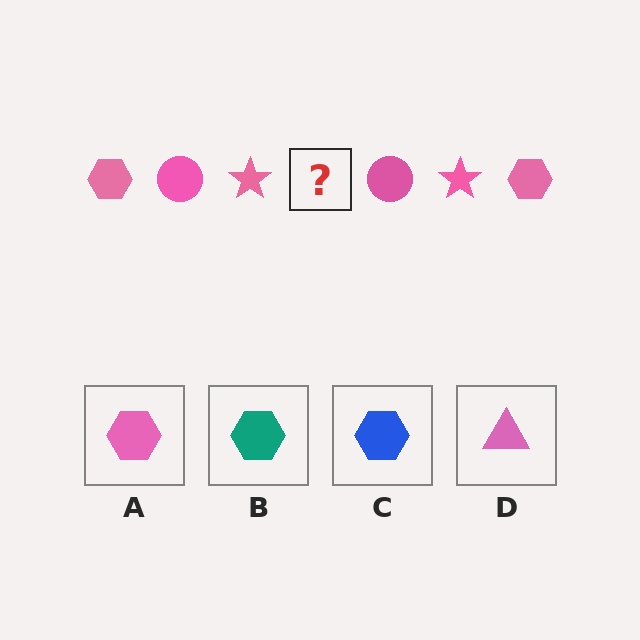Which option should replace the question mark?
Option A.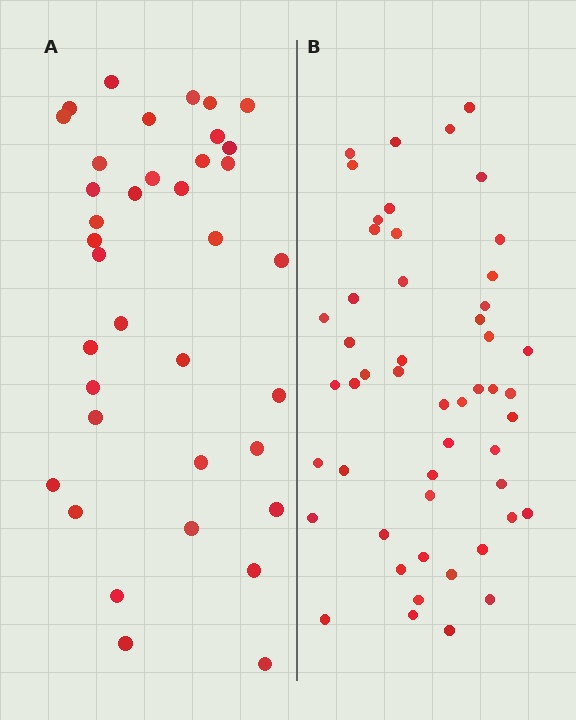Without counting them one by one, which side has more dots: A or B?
Region B (the right region) has more dots.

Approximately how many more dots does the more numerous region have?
Region B has approximately 15 more dots than region A.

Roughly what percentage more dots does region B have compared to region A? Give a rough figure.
About 40% more.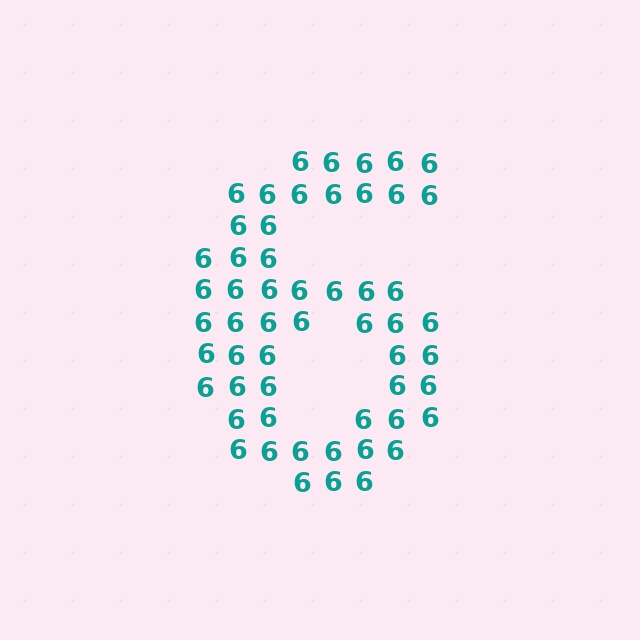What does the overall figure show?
The overall figure shows the digit 6.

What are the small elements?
The small elements are digit 6's.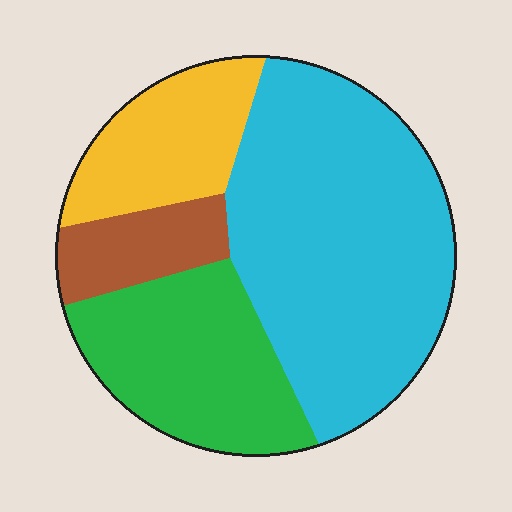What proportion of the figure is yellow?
Yellow covers roughly 15% of the figure.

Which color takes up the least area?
Brown, at roughly 10%.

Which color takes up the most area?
Cyan, at roughly 50%.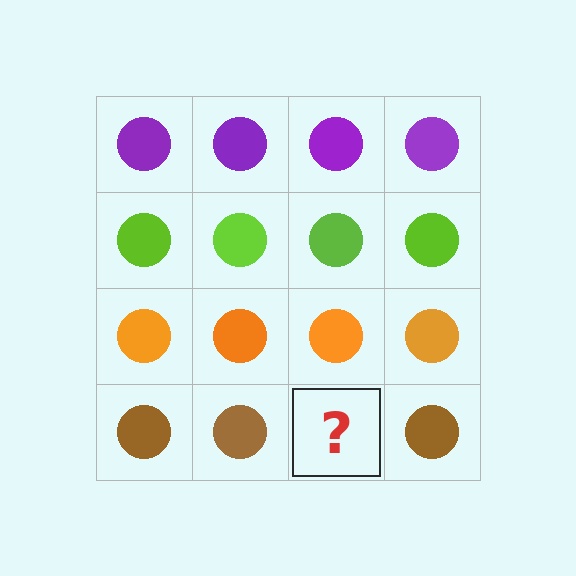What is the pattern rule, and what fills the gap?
The rule is that each row has a consistent color. The gap should be filled with a brown circle.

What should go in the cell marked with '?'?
The missing cell should contain a brown circle.